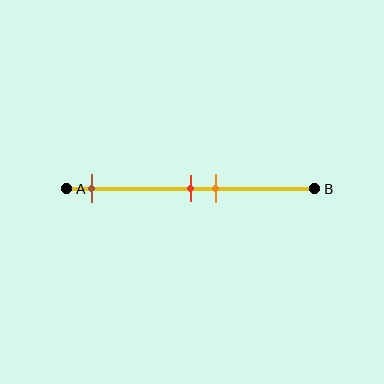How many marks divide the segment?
There are 3 marks dividing the segment.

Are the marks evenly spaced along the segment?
No, the marks are not evenly spaced.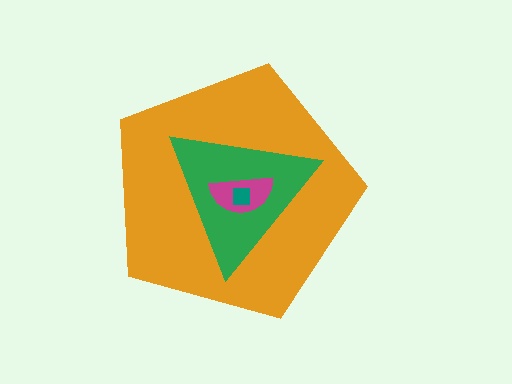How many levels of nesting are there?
4.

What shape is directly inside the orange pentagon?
The green triangle.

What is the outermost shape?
The orange pentagon.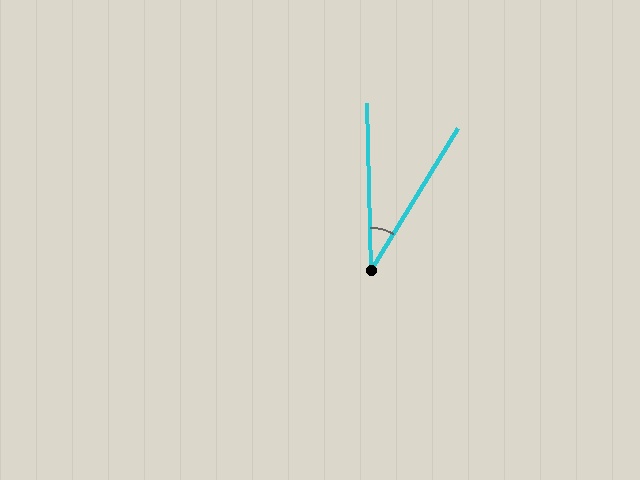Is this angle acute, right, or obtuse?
It is acute.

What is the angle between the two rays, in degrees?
Approximately 33 degrees.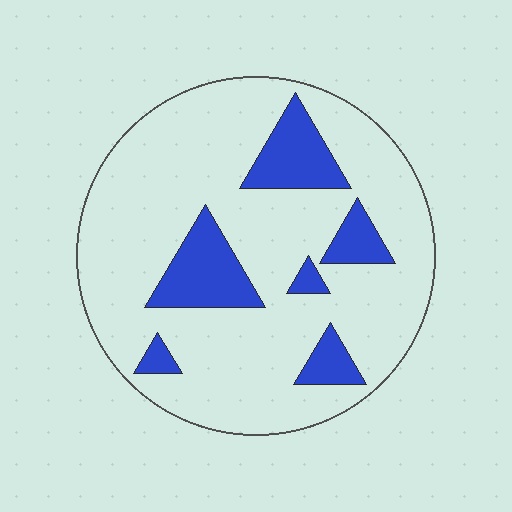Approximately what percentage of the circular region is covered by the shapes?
Approximately 20%.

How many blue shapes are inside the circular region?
6.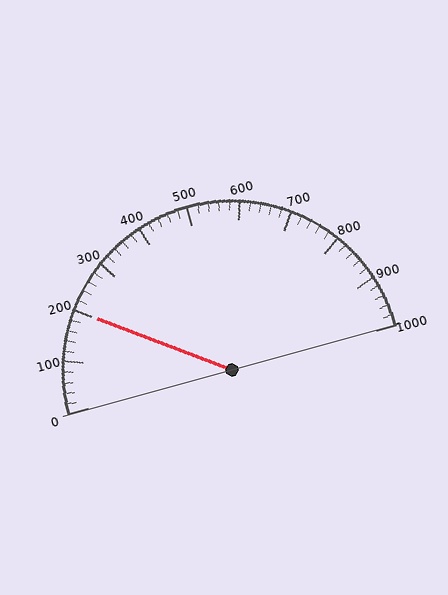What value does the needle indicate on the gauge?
The needle indicates approximately 200.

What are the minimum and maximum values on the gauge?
The gauge ranges from 0 to 1000.